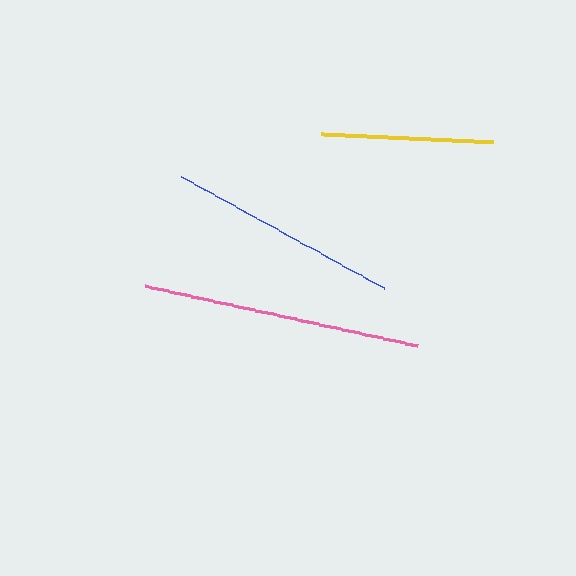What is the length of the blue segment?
The blue segment is approximately 231 pixels long.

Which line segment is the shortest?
The yellow line is the shortest at approximately 173 pixels.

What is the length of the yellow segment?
The yellow segment is approximately 173 pixels long.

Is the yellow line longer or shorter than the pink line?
The pink line is longer than the yellow line.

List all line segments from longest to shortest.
From longest to shortest: pink, blue, yellow.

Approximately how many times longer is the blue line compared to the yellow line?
The blue line is approximately 1.3 times the length of the yellow line.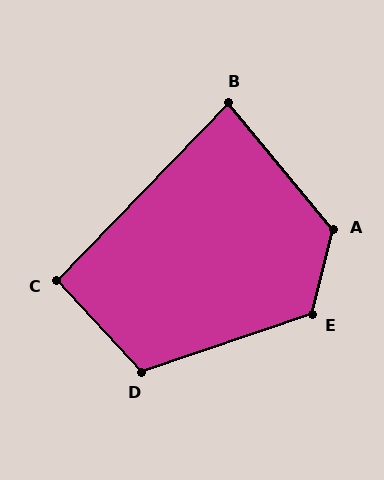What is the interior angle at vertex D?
Approximately 114 degrees (obtuse).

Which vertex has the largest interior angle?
A, at approximately 127 degrees.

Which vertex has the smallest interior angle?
B, at approximately 84 degrees.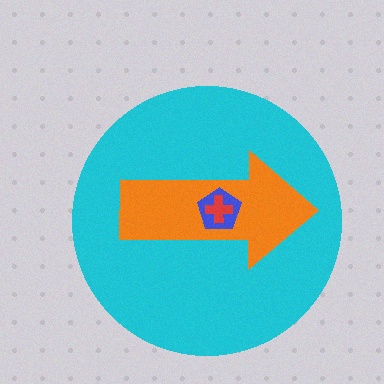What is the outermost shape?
The cyan circle.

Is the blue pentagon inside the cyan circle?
Yes.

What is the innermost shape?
The red cross.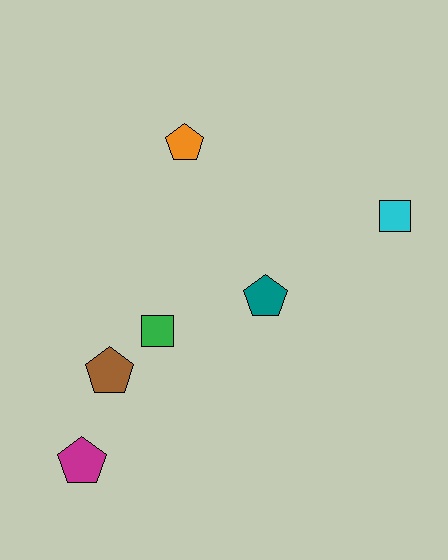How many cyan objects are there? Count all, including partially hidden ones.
There is 1 cyan object.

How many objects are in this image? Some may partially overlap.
There are 6 objects.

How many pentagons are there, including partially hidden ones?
There are 4 pentagons.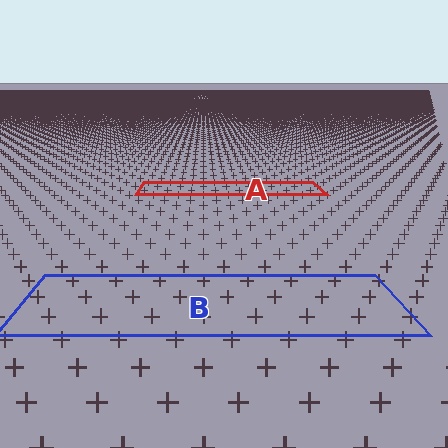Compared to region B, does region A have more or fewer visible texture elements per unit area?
Region A has more texture elements per unit area — they are packed more densely because it is farther away.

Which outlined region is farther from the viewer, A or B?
Region A is farther from the viewer — the texture elements inside it appear smaller and more densely packed.